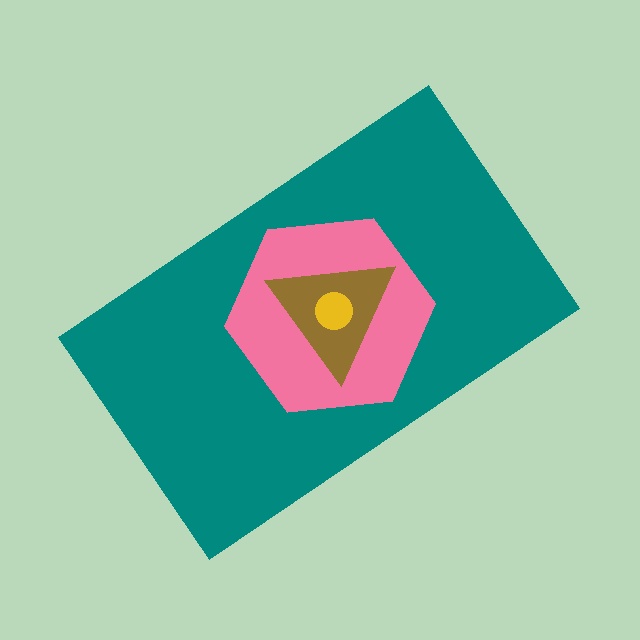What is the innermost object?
The yellow circle.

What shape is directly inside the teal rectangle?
The pink hexagon.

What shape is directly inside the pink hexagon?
The brown triangle.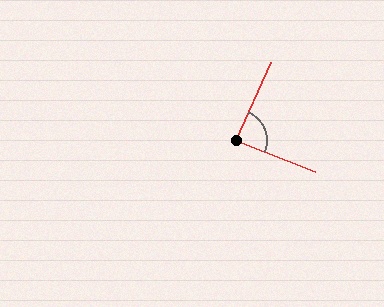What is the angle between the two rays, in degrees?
Approximately 87 degrees.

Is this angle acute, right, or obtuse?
It is approximately a right angle.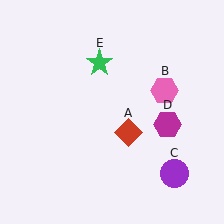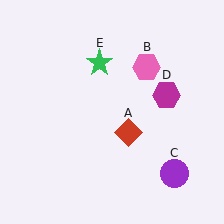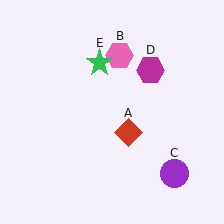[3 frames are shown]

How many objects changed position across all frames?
2 objects changed position: pink hexagon (object B), magenta hexagon (object D).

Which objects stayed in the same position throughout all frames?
Red diamond (object A) and purple circle (object C) and green star (object E) remained stationary.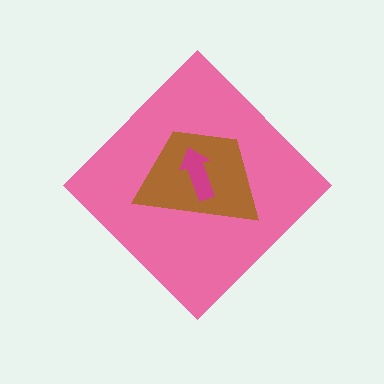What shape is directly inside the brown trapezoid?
The magenta arrow.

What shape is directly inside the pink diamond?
The brown trapezoid.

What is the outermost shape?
The pink diamond.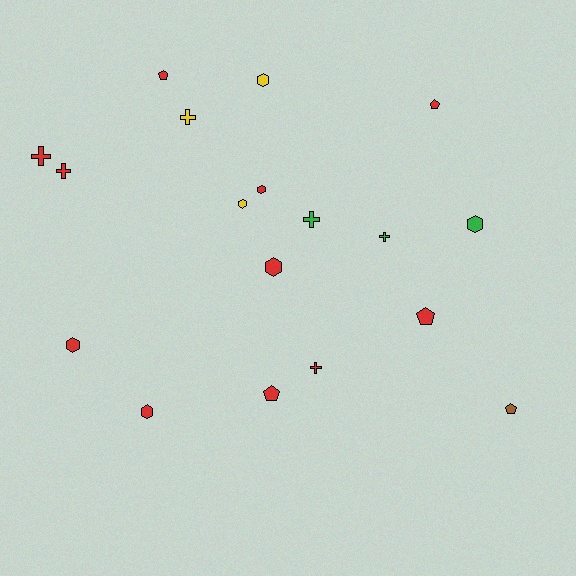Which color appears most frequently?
Red, with 11 objects.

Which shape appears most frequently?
Hexagon, with 7 objects.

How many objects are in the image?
There are 18 objects.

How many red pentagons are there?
There are 4 red pentagons.